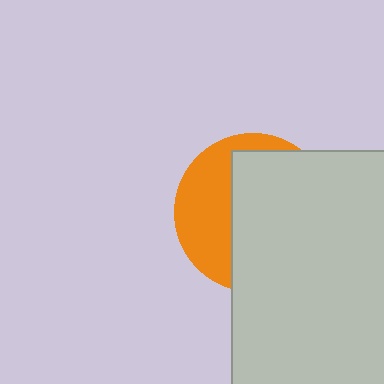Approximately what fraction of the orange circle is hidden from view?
Roughly 63% of the orange circle is hidden behind the light gray rectangle.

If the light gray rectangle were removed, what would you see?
You would see the complete orange circle.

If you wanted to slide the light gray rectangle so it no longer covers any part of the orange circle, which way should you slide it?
Slide it right — that is the most direct way to separate the two shapes.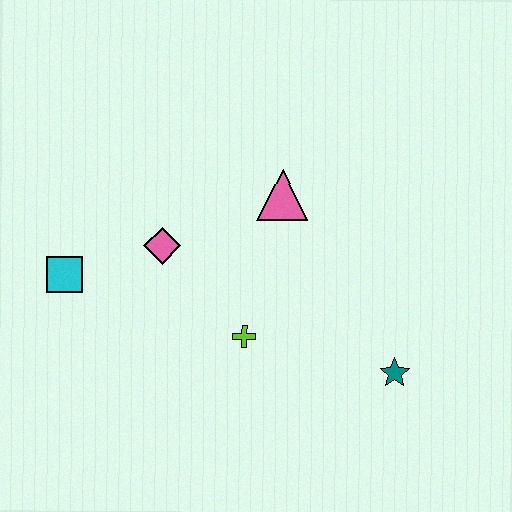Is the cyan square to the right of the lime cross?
No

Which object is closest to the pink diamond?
The cyan square is closest to the pink diamond.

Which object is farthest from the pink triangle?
The cyan square is farthest from the pink triangle.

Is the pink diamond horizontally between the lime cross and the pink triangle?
No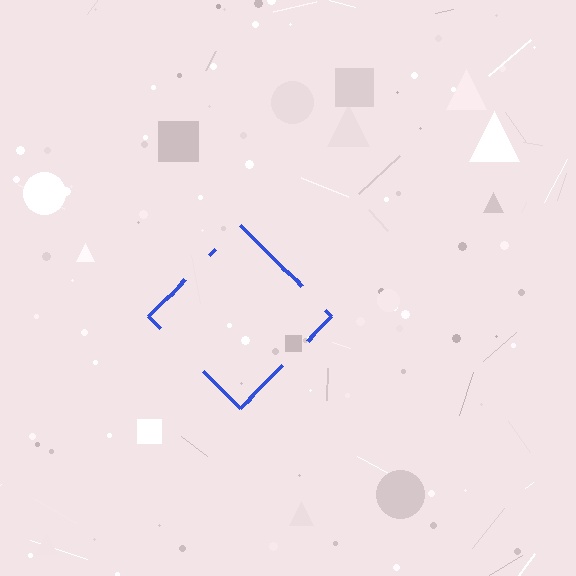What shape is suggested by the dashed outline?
The dashed outline suggests a diamond.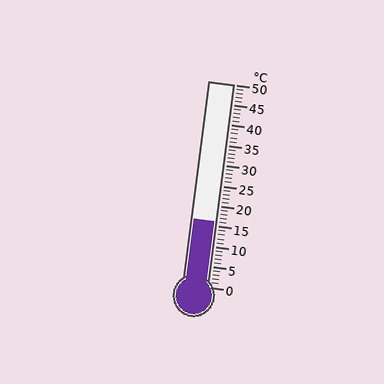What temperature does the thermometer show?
The thermometer shows approximately 16°C.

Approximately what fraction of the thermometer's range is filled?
The thermometer is filled to approximately 30% of its range.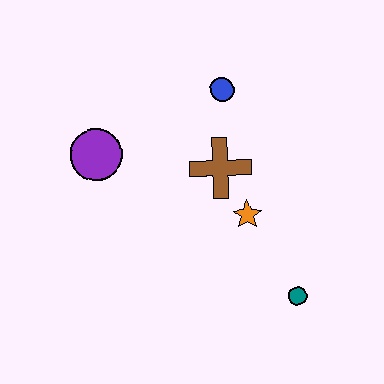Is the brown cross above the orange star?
Yes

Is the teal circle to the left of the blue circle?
No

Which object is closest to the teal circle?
The orange star is closest to the teal circle.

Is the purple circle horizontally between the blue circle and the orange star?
No